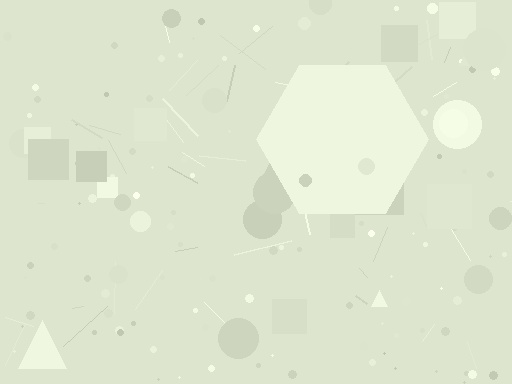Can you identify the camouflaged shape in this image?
The camouflaged shape is a hexagon.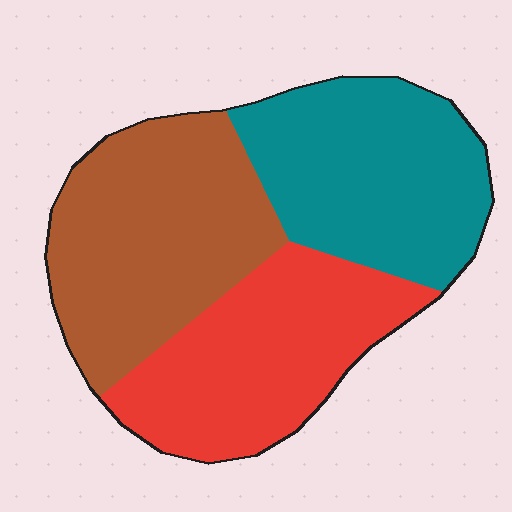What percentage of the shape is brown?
Brown covers 36% of the shape.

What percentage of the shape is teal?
Teal takes up about one third (1/3) of the shape.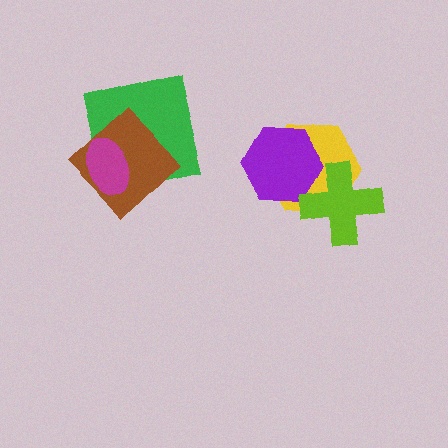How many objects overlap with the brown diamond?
2 objects overlap with the brown diamond.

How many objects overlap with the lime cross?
2 objects overlap with the lime cross.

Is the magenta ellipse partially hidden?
No, no other shape covers it.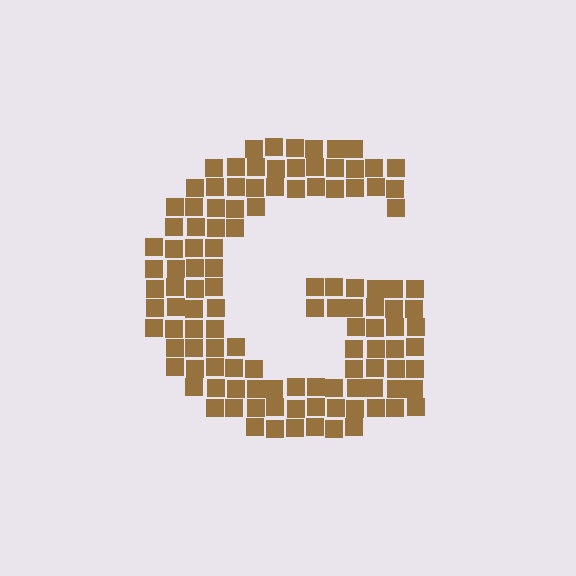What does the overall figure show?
The overall figure shows the letter G.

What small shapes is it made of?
It is made of small squares.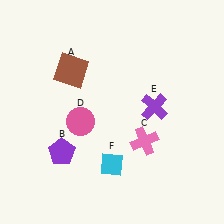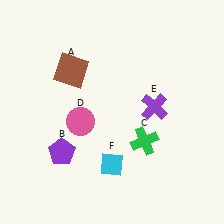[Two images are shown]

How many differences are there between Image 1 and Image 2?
There is 1 difference between the two images.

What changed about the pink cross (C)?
In Image 1, C is pink. In Image 2, it changed to green.